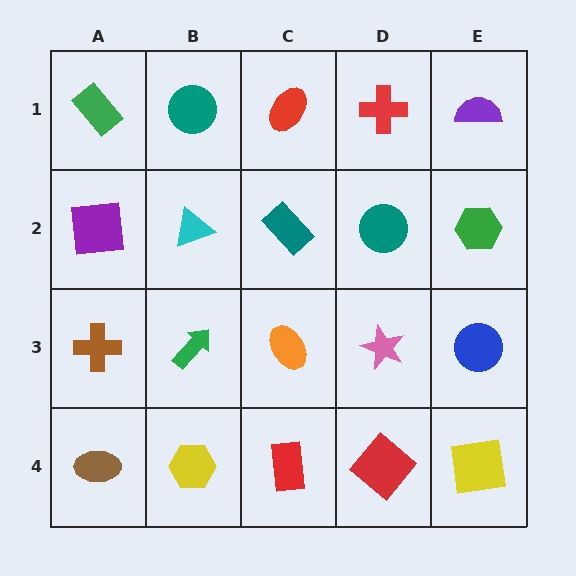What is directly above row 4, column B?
A green arrow.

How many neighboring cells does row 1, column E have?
2.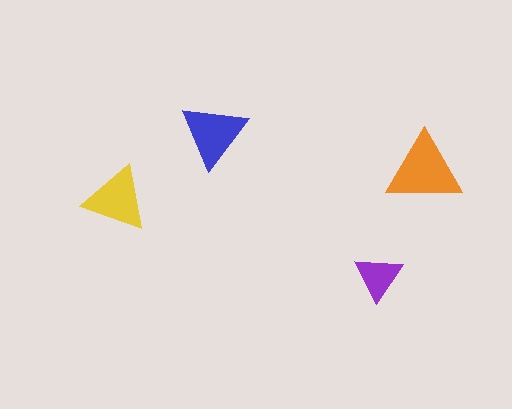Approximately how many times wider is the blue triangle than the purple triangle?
About 1.5 times wider.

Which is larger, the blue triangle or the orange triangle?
The orange one.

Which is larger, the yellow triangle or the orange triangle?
The orange one.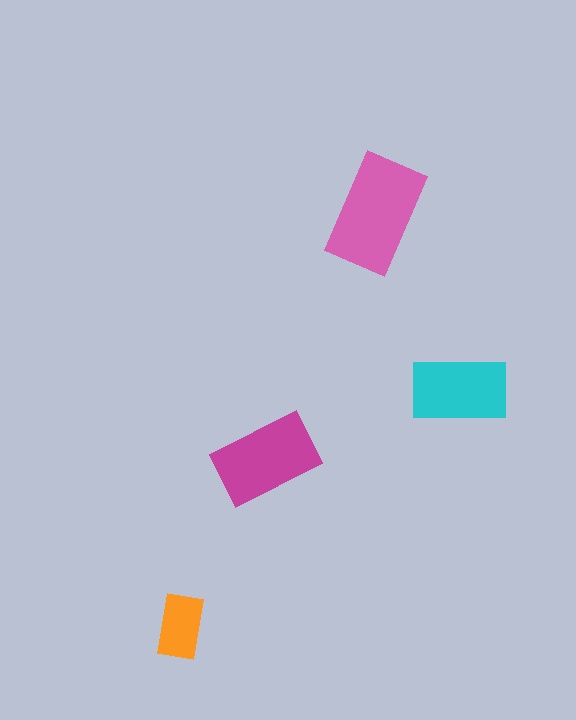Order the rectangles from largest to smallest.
the pink one, the magenta one, the cyan one, the orange one.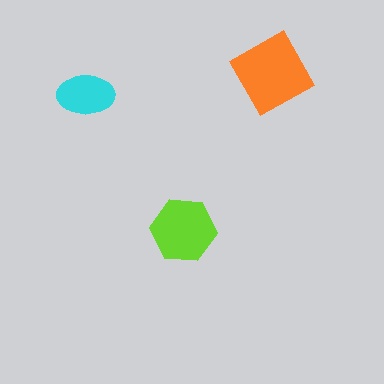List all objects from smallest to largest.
The cyan ellipse, the lime hexagon, the orange diamond.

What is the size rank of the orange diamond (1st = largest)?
1st.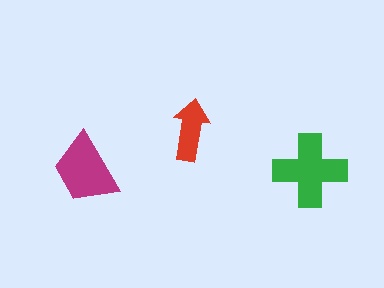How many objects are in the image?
There are 3 objects in the image.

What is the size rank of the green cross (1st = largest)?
1st.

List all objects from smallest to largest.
The red arrow, the magenta trapezoid, the green cross.